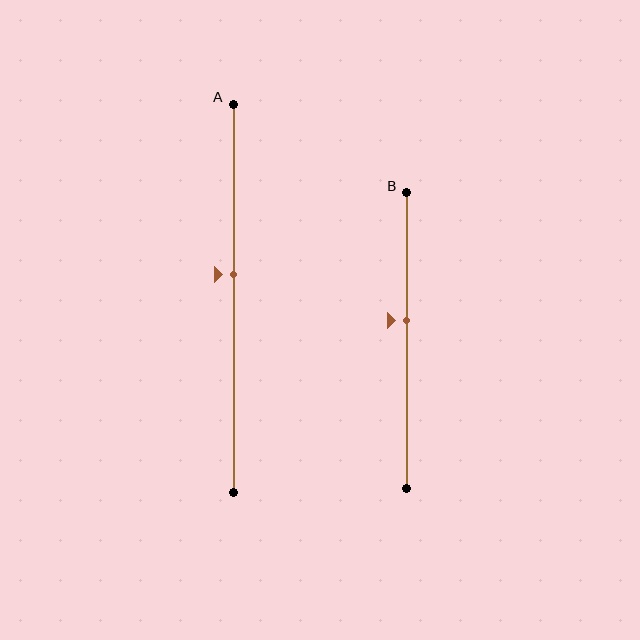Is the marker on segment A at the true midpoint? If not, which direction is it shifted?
No, the marker on segment A is shifted upward by about 6% of the segment length.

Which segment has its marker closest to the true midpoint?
Segment A has its marker closest to the true midpoint.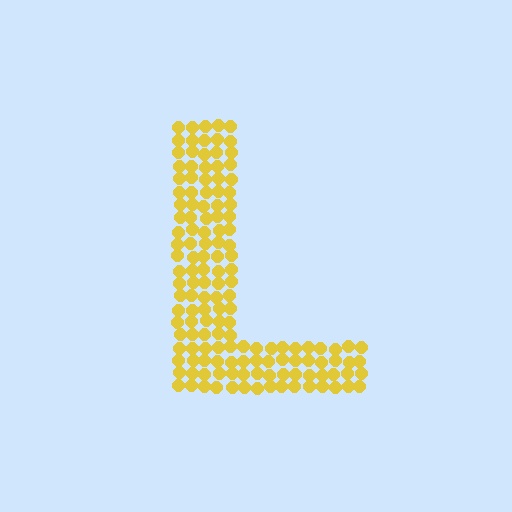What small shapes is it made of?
It is made of small circles.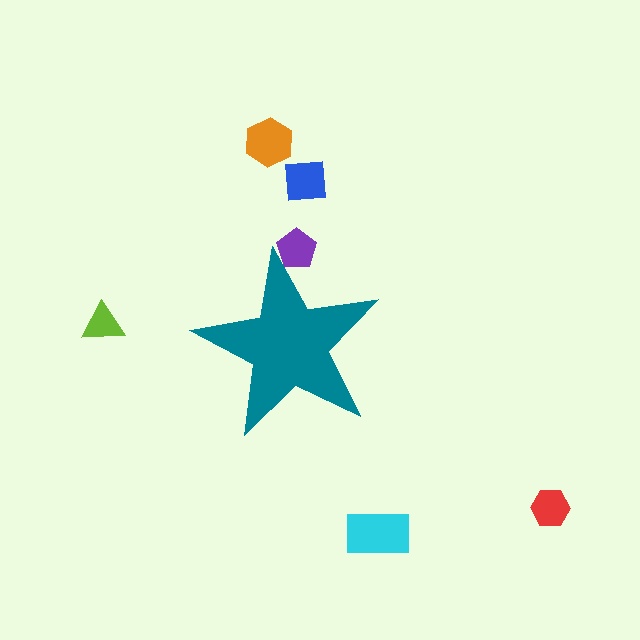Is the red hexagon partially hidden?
No, the red hexagon is fully visible.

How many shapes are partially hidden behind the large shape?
1 shape is partially hidden.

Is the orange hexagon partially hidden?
No, the orange hexagon is fully visible.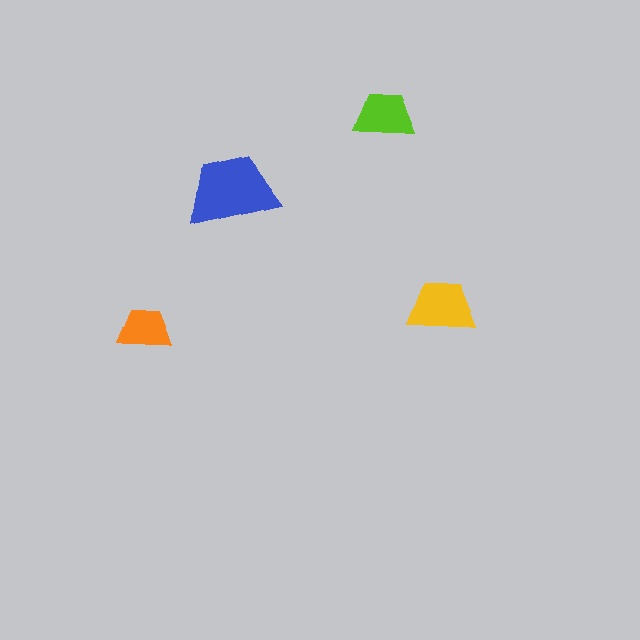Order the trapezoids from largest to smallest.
the blue one, the yellow one, the lime one, the orange one.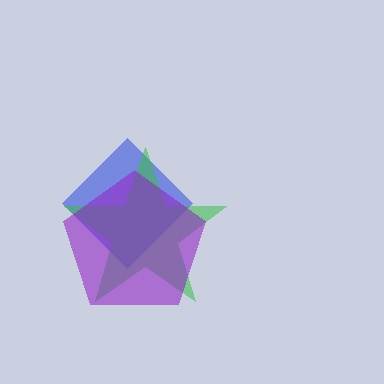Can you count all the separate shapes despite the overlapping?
Yes, there are 3 separate shapes.